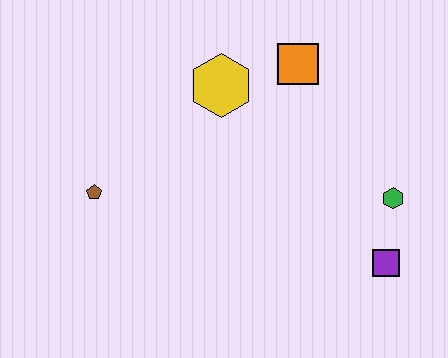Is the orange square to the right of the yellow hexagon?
Yes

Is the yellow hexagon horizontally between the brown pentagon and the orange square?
Yes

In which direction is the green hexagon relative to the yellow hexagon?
The green hexagon is to the right of the yellow hexagon.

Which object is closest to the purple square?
The green hexagon is closest to the purple square.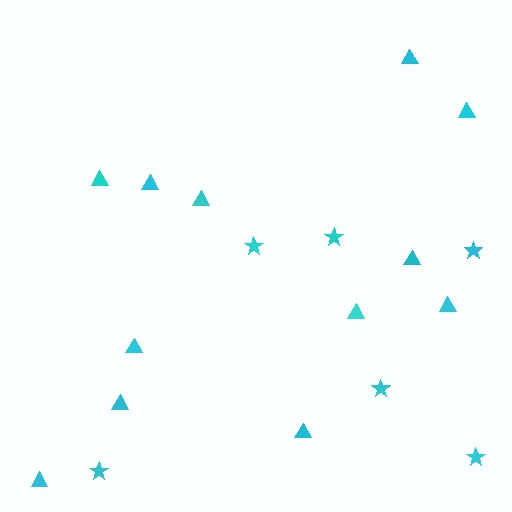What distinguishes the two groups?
There are 2 groups: one group of stars (6) and one group of triangles (12).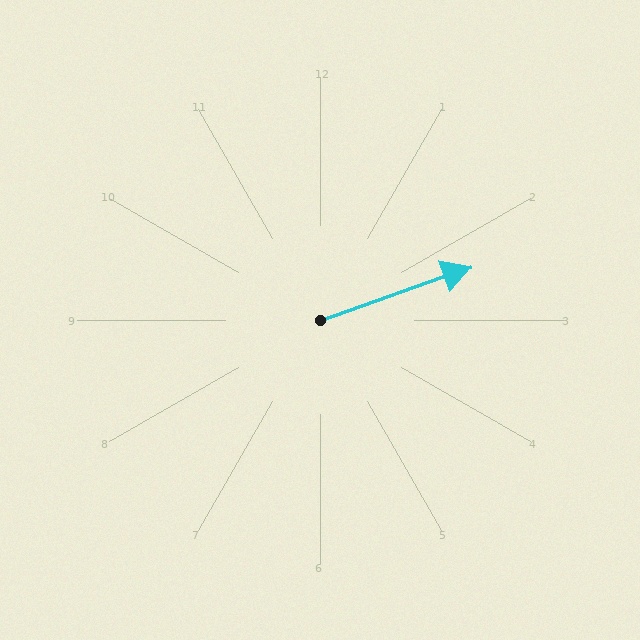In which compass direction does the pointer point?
East.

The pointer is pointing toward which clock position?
Roughly 2 o'clock.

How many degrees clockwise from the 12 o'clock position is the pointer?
Approximately 70 degrees.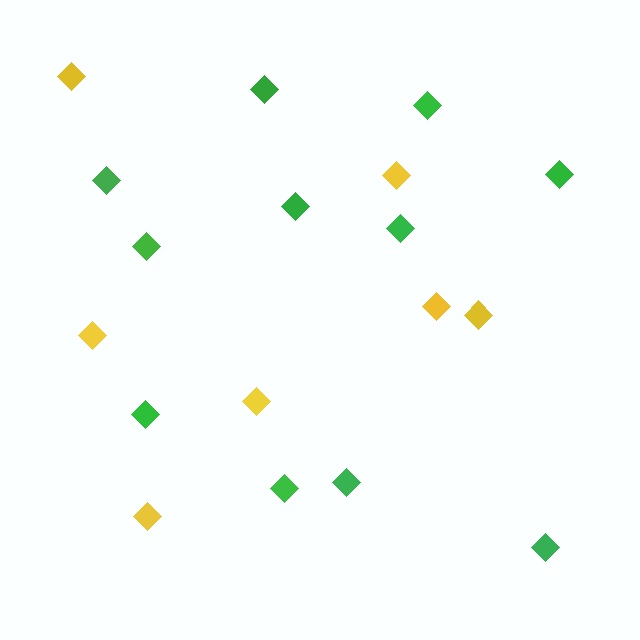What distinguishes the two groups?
There are 2 groups: one group of green diamonds (11) and one group of yellow diamonds (7).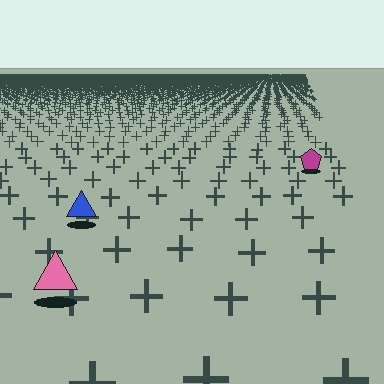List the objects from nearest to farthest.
From nearest to farthest: the pink triangle, the blue triangle, the magenta pentagon.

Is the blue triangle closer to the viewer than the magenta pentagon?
Yes. The blue triangle is closer — you can tell from the texture gradient: the ground texture is coarser near it.